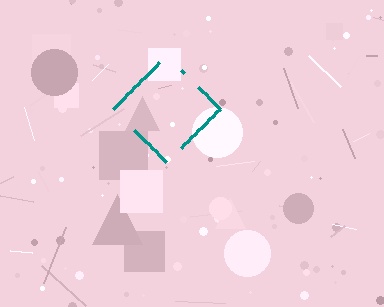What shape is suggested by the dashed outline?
The dashed outline suggests a diamond.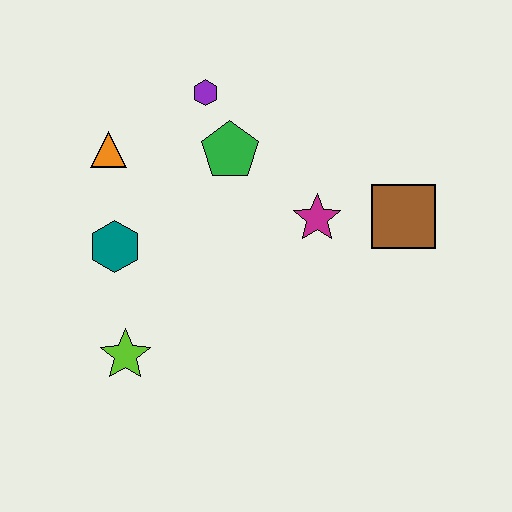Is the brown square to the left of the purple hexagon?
No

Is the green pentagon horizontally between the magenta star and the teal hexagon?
Yes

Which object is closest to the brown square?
The magenta star is closest to the brown square.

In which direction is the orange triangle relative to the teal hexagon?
The orange triangle is above the teal hexagon.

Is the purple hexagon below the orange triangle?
No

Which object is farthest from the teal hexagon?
The brown square is farthest from the teal hexagon.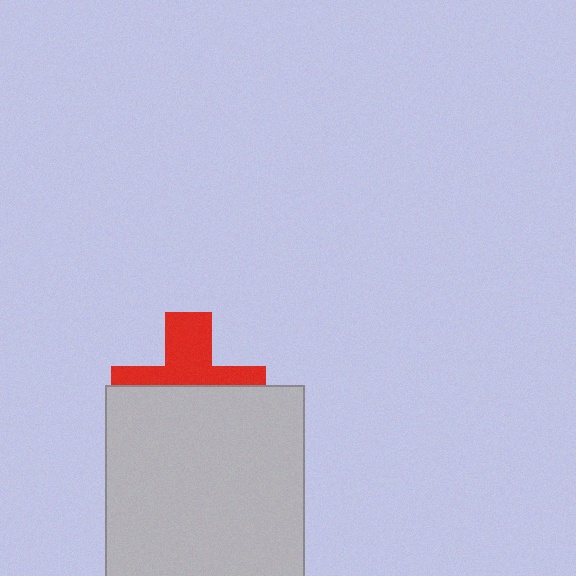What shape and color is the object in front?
The object in front is a light gray square.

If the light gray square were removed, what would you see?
You would see the complete red cross.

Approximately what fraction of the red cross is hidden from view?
Roughly 55% of the red cross is hidden behind the light gray square.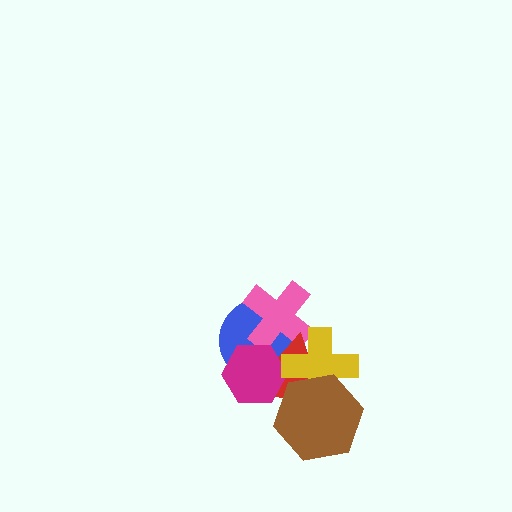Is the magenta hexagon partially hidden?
No, no other shape covers it.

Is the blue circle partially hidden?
Yes, it is partially covered by another shape.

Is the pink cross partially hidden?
Yes, it is partially covered by another shape.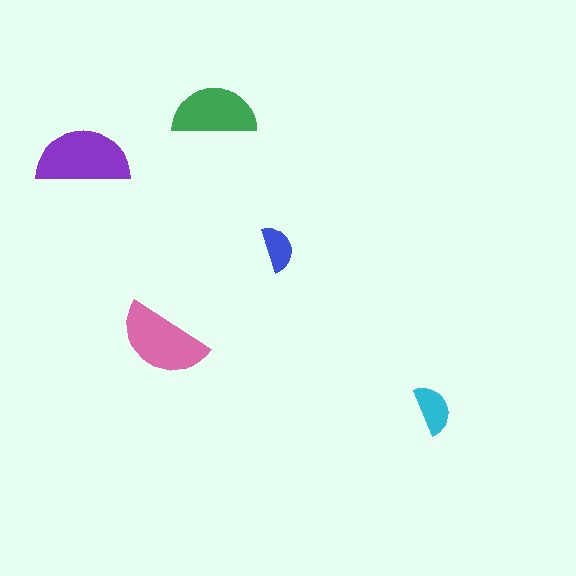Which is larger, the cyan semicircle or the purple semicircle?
The purple one.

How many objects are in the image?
There are 5 objects in the image.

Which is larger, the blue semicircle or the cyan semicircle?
The cyan one.